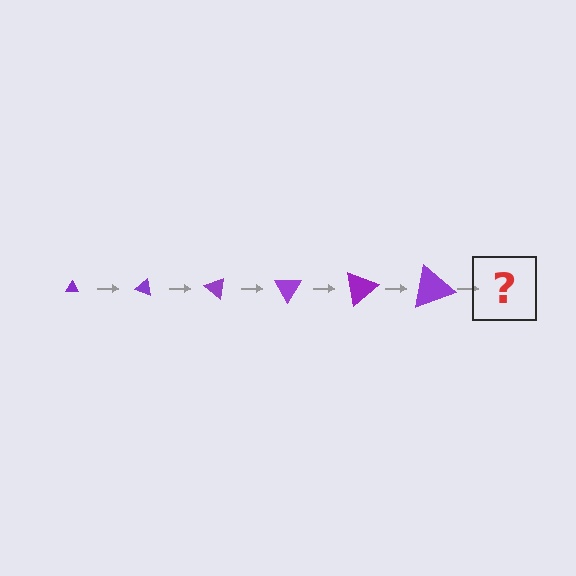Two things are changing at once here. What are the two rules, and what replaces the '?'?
The two rules are that the triangle grows larger each step and it rotates 20 degrees each step. The '?' should be a triangle, larger than the previous one and rotated 120 degrees from the start.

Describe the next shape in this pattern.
It should be a triangle, larger than the previous one and rotated 120 degrees from the start.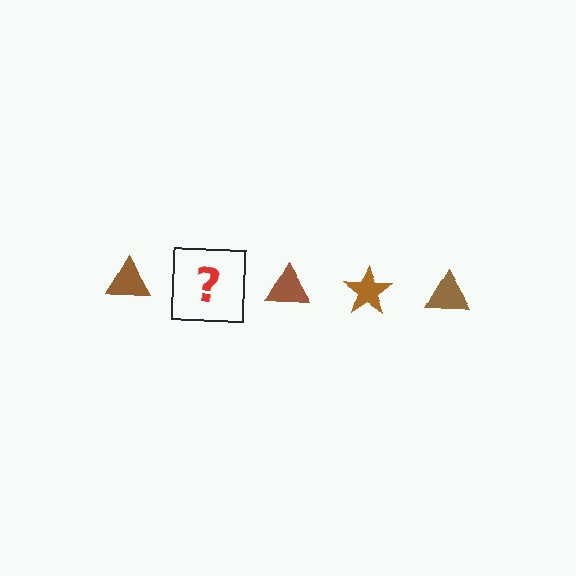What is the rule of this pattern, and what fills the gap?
The rule is that the pattern cycles through triangle, star shapes in brown. The gap should be filled with a brown star.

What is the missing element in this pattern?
The missing element is a brown star.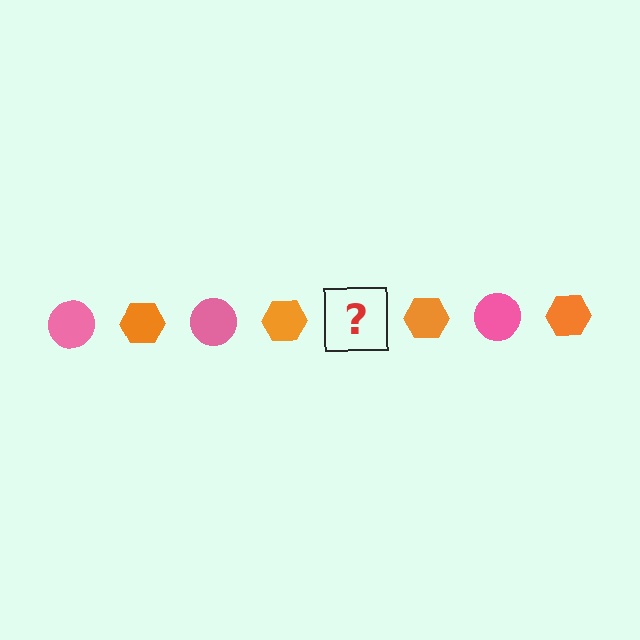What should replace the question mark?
The question mark should be replaced with a pink circle.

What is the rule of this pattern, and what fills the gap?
The rule is that the pattern alternates between pink circle and orange hexagon. The gap should be filled with a pink circle.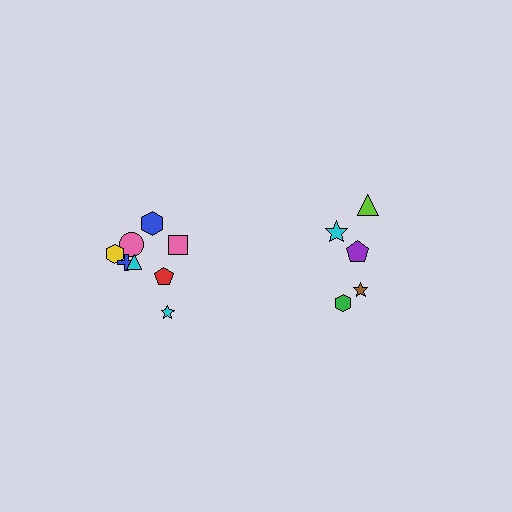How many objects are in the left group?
There are 8 objects.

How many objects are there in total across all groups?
There are 13 objects.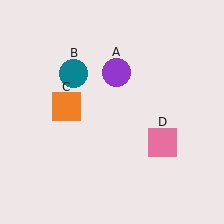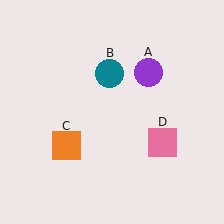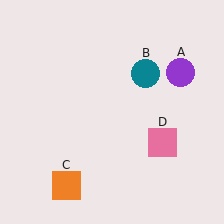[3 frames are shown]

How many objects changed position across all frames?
3 objects changed position: purple circle (object A), teal circle (object B), orange square (object C).